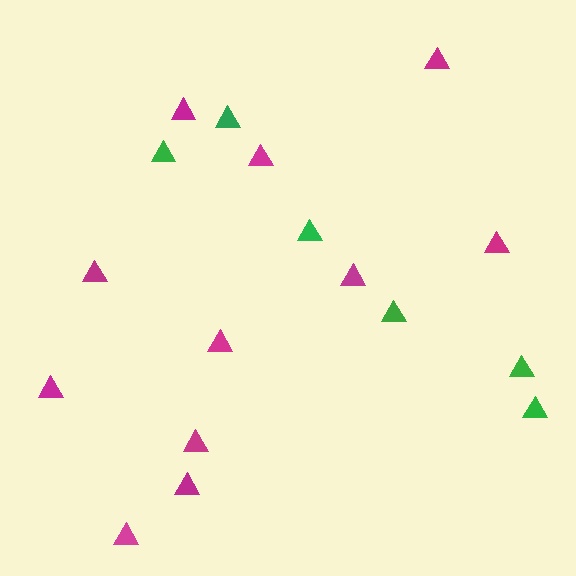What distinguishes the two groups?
There are 2 groups: one group of magenta triangles (11) and one group of green triangles (6).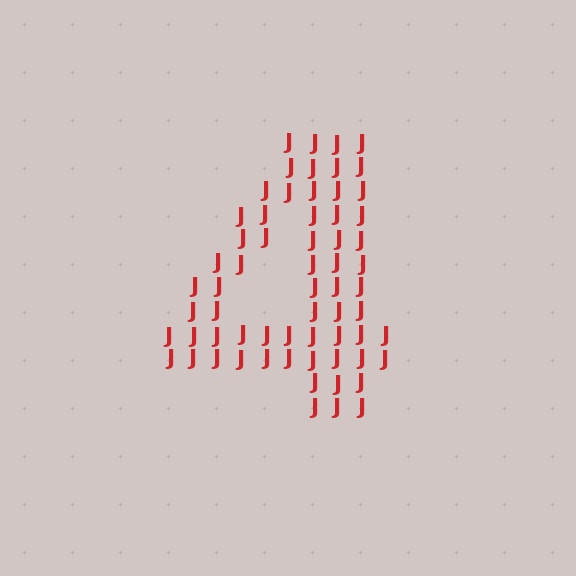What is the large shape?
The large shape is the digit 4.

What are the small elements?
The small elements are letter J's.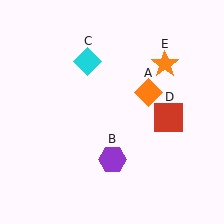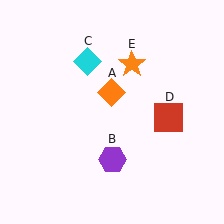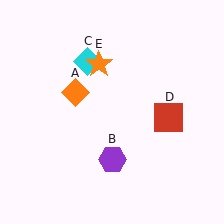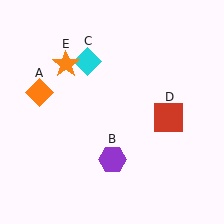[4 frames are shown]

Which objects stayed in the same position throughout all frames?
Purple hexagon (object B) and cyan diamond (object C) and red square (object D) remained stationary.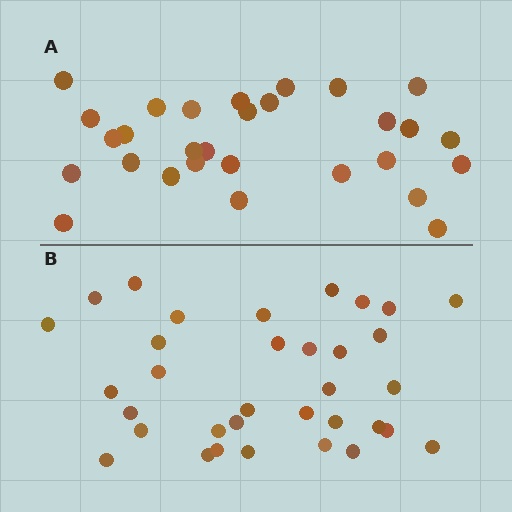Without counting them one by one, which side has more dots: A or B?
Region B (the bottom region) has more dots.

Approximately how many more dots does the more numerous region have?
Region B has about 5 more dots than region A.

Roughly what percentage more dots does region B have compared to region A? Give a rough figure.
About 15% more.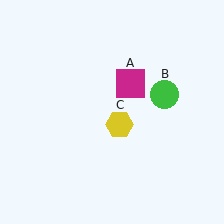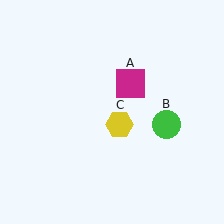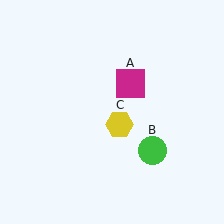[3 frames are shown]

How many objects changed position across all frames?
1 object changed position: green circle (object B).